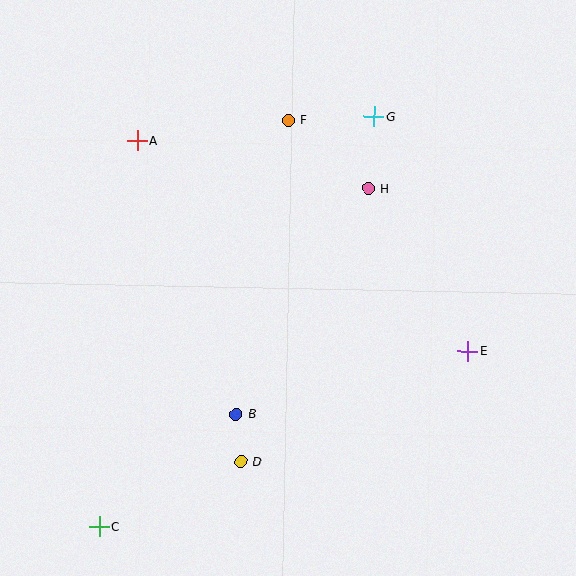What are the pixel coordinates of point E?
Point E is at (467, 351).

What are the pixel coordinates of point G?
Point G is at (374, 117).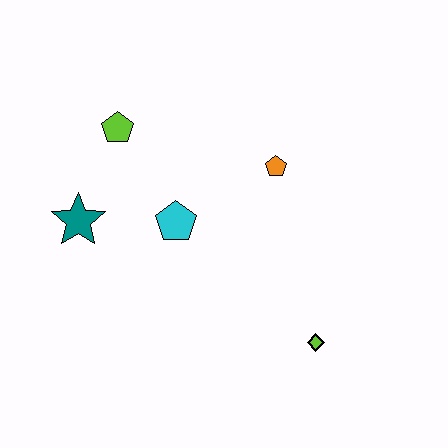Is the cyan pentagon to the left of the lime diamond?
Yes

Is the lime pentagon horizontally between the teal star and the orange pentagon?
Yes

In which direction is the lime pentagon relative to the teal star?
The lime pentagon is above the teal star.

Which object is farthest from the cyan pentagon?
The lime diamond is farthest from the cyan pentagon.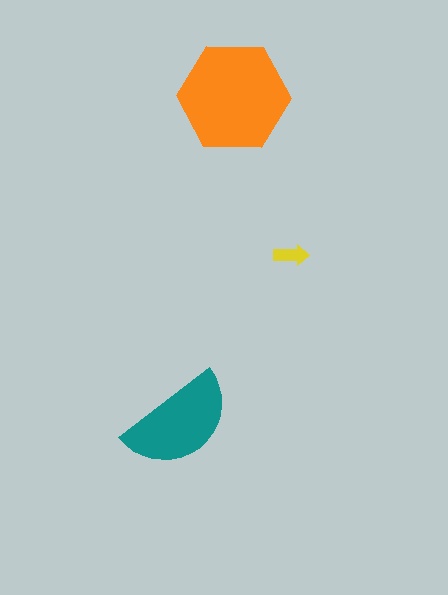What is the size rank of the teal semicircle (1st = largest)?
2nd.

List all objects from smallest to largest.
The yellow arrow, the teal semicircle, the orange hexagon.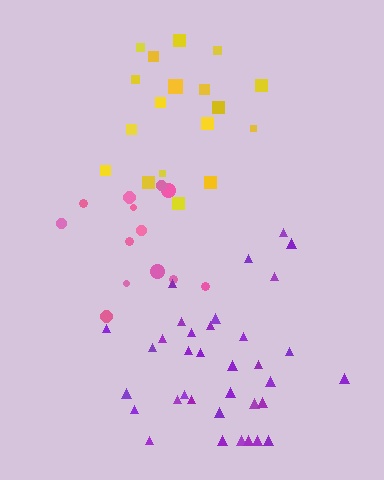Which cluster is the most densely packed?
Purple.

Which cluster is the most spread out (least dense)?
Pink.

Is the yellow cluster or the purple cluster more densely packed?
Purple.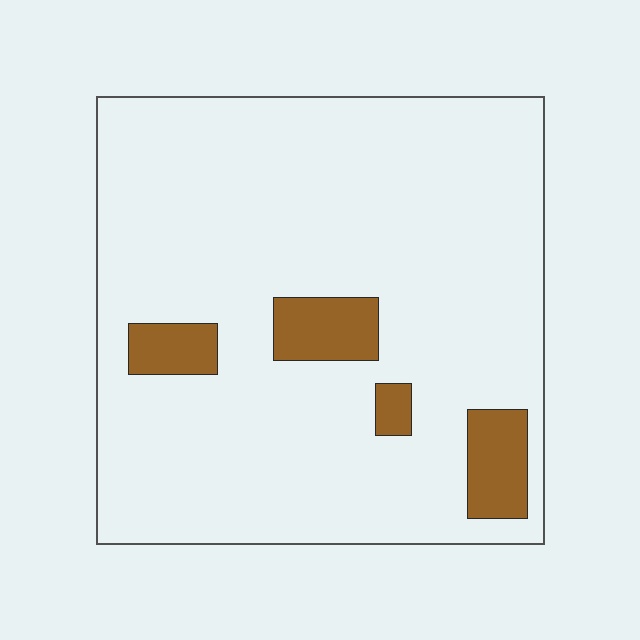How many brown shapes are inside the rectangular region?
4.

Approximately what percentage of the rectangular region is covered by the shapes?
Approximately 10%.